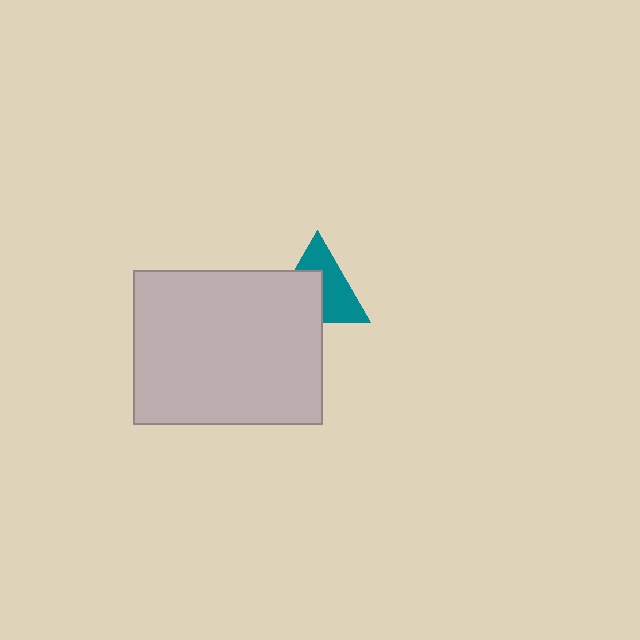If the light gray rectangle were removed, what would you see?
You would see the complete teal triangle.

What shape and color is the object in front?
The object in front is a light gray rectangle.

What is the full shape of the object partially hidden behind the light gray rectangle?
The partially hidden object is a teal triangle.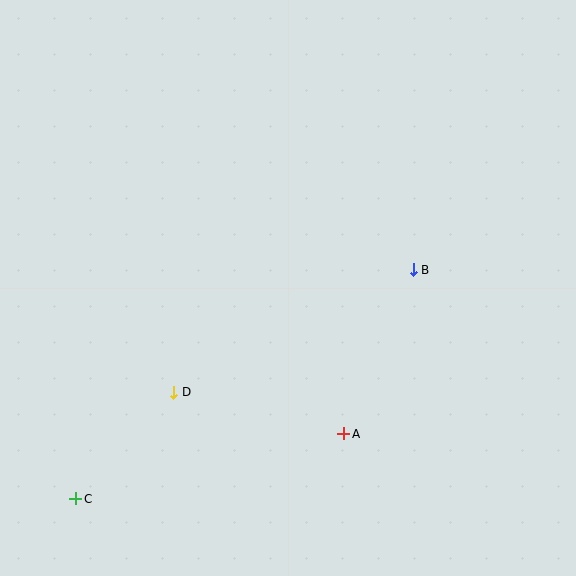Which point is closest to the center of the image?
Point B at (413, 270) is closest to the center.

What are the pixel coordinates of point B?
Point B is at (413, 270).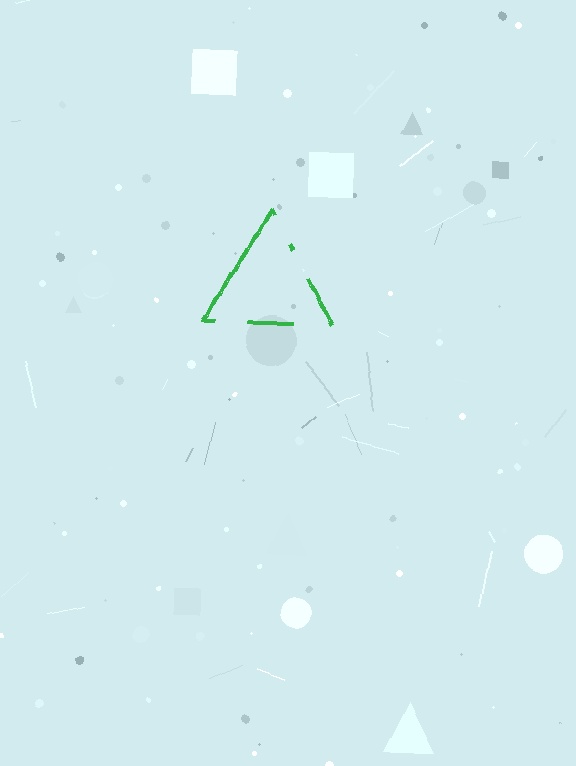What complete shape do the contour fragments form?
The contour fragments form a triangle.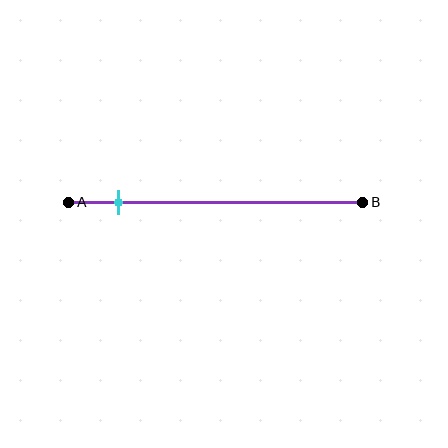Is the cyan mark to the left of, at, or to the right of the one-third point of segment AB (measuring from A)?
The cyan mark is to the left of the one-third point of segment AB.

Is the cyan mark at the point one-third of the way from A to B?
No, the mark is at about 15% from A, not at the 33% one-third point.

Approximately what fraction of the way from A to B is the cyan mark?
The cyan mark is approximately 15% of the way from A to B.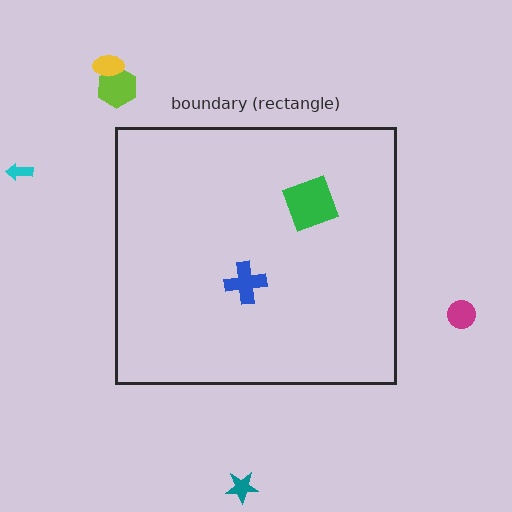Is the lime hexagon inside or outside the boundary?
Outside.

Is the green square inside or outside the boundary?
Inside.